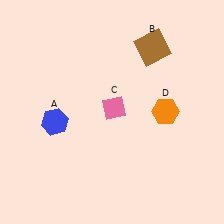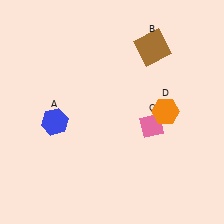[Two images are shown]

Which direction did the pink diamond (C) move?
The pink diamond (C) moved right.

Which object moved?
The pink diamond (C) moved right.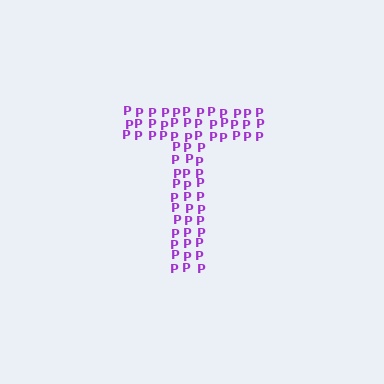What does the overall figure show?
The overall figure shows the letter T.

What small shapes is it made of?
It is made of small letter P's.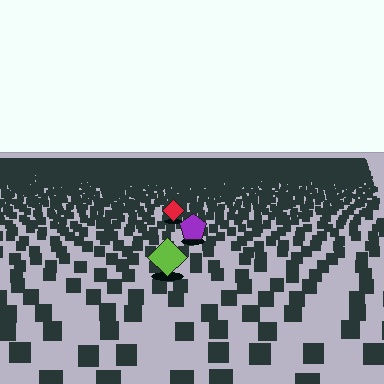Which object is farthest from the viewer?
The red diamond is farthest from the viewer. It appears smaller and the ground texture around it is denser.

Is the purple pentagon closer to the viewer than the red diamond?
Yes. The purple pentagon is closer — you can tell from the texture gradient: the ground texture is coarser near it.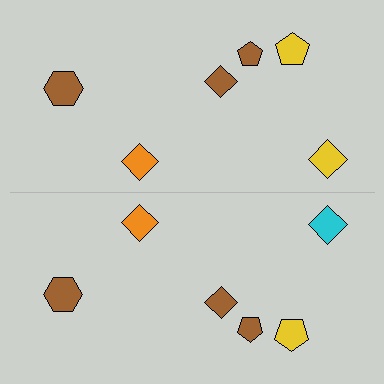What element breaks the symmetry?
The cyan diamond on the bottom side breaks the symmetry — its mirror counterpart is yellow.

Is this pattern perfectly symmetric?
No, the pattern is not perfectly symmetric. The cyan diamond on the bottom side breaks the symmetry — its mirror counterpart is yellow.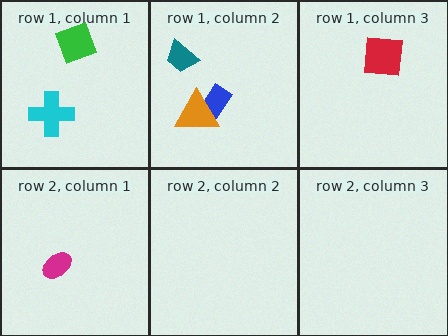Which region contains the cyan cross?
The row 1, column 1 region.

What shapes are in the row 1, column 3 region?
The red square.